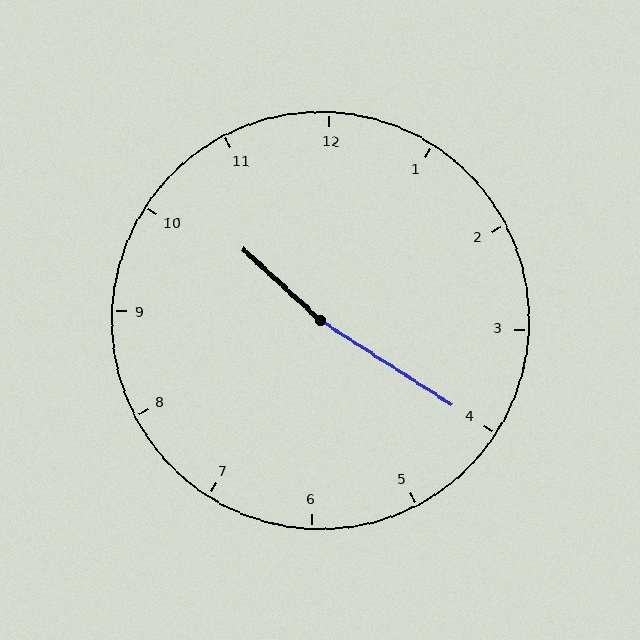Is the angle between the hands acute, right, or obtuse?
It is obtuse.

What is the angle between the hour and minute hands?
Approximately 170 degrees.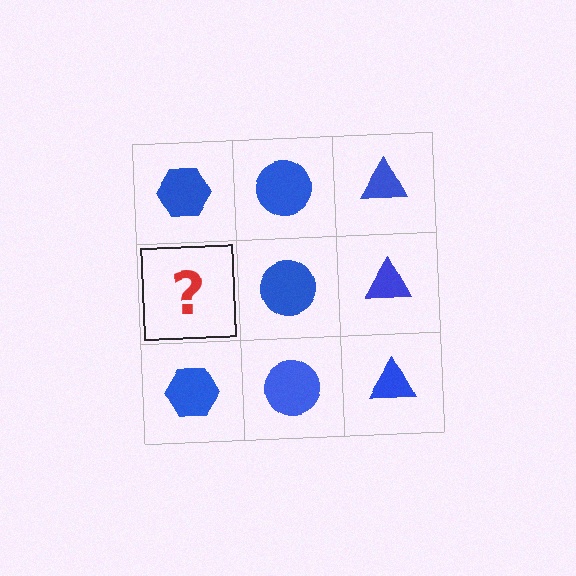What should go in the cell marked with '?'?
The missing cell should contain a blue hexagon.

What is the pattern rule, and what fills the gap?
The rule is that each column has a consistent shape. The gap should be filled with a blue hexagon.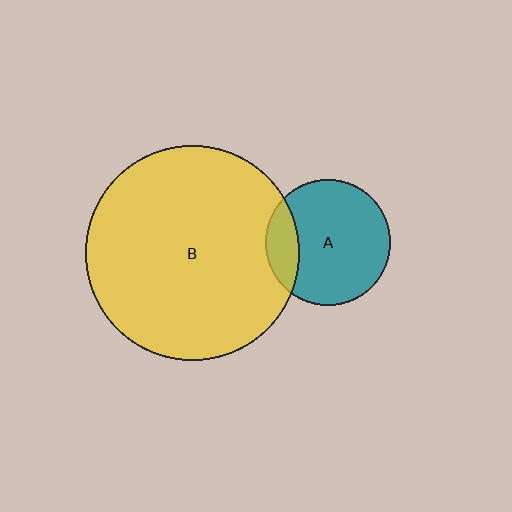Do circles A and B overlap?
Yes.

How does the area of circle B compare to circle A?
Approximately 2.9 times.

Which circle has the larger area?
Circle B (yellow).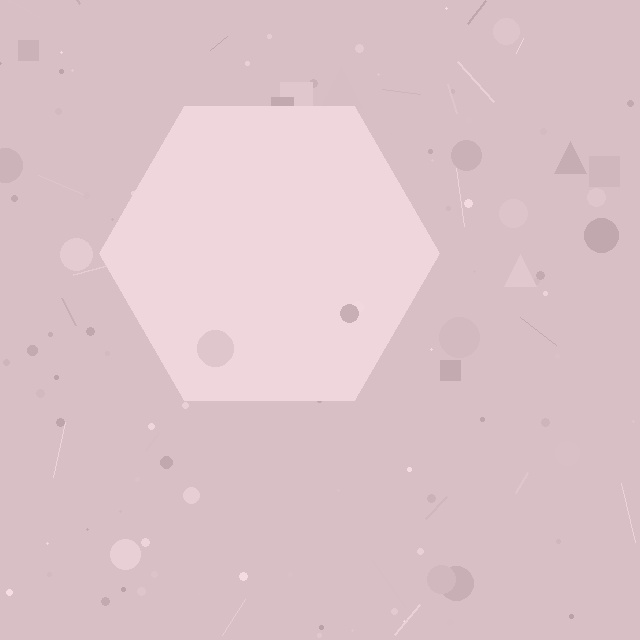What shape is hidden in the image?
A hexagon is hidden in the image.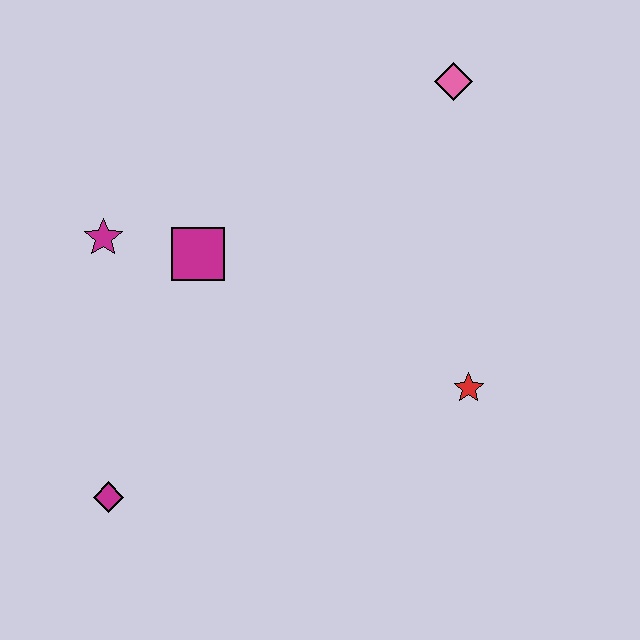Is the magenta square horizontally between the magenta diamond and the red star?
Yes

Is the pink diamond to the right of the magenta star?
Yes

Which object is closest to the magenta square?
The magenta star is closest to the magenta square.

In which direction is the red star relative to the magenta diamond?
The red star is to the right of the magenta diamond.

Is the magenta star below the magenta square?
No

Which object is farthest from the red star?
The magenta star is farthest from the red star.